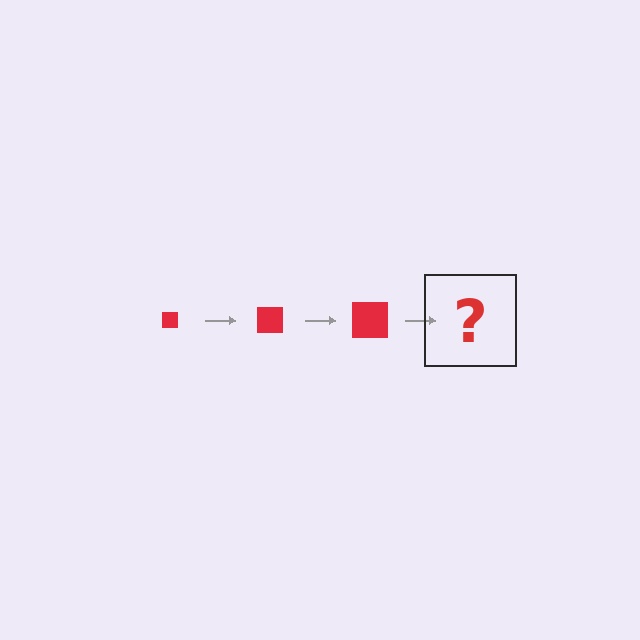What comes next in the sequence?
The next element should be a red square, larger than the previous one.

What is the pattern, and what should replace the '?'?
The pattern is that the square gets progressively larger each step. The '?' should be a red square, larger than the previous one.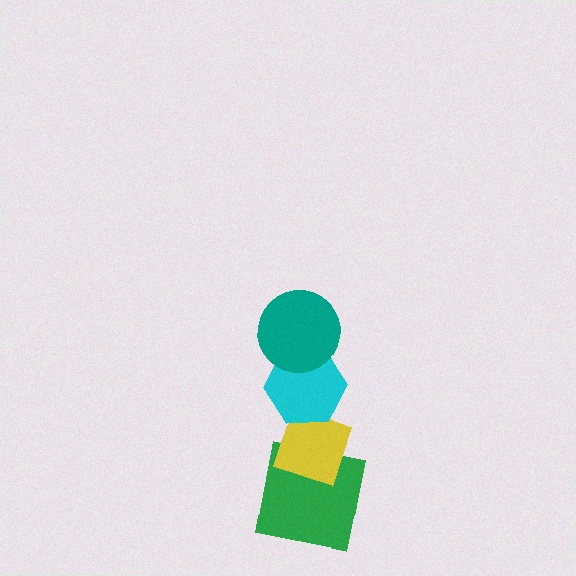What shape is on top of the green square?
The yellow diamond is on top of the green square.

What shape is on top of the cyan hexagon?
The teal circle is on top of the cyan hexagon.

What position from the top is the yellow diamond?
The yellow diamond is 3rd from the top.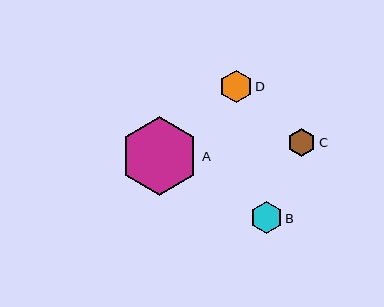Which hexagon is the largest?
Hexagon A is the largest with a size of approximately 79 pixels.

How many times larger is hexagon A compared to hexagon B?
Hexagon A is approximately 2.4 times the size of hexagon B.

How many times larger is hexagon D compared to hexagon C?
Hexagon D is approximately 1.1 times the size of hexagon C.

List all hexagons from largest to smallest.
From largest to smallest: A, D, B, C.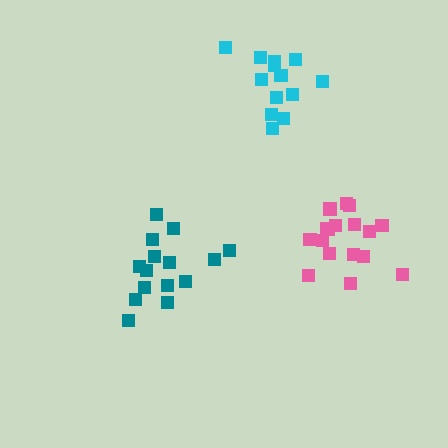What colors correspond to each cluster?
The clusters are colored: teal, pink, cyan.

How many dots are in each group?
Group 1: 15 dots, Group 2: 17 dots, Group 3: 13 dots (45 total).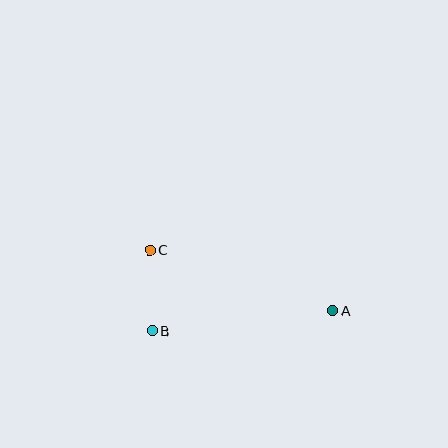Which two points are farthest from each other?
Points A and C are farthest from each other.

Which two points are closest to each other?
Points B and C are closest to each other.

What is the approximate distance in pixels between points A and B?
The distance between A and B is approximately 182 pixels.